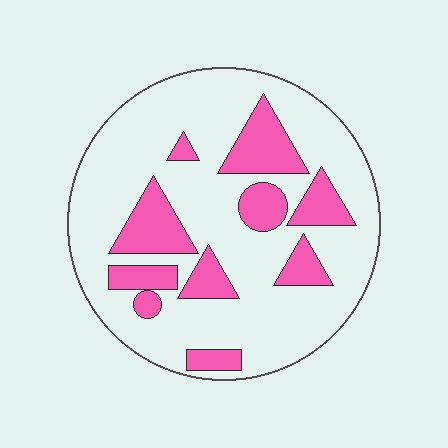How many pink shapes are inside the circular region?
10.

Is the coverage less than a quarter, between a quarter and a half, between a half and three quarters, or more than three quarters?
Less than a quarter.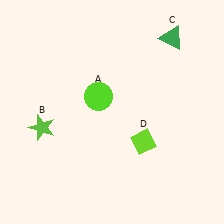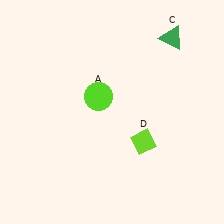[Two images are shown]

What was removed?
The lime star (B) was removed in Image 2.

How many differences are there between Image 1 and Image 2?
There is 1 difference between the two images.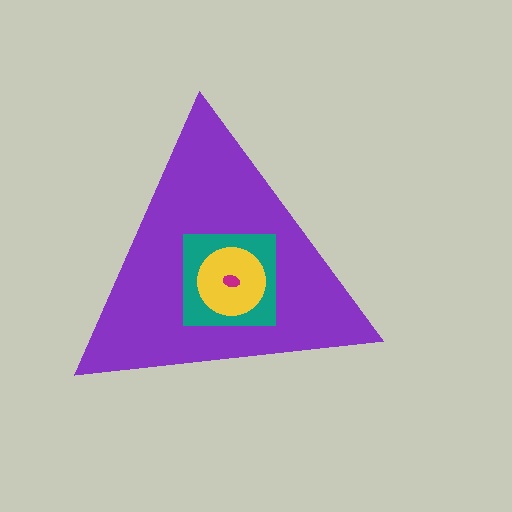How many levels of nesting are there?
4.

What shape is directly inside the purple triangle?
The teal square.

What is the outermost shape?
The purple triangle.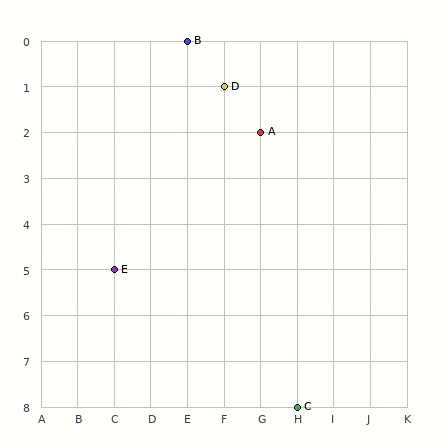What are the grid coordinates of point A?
Point A is at grid coordinates (G, 2).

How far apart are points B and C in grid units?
Points B and C are 3 columns and 8 rows apart (about 8.5 grid units diagonally).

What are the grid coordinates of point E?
Point E is at grid coordinates (C, 5).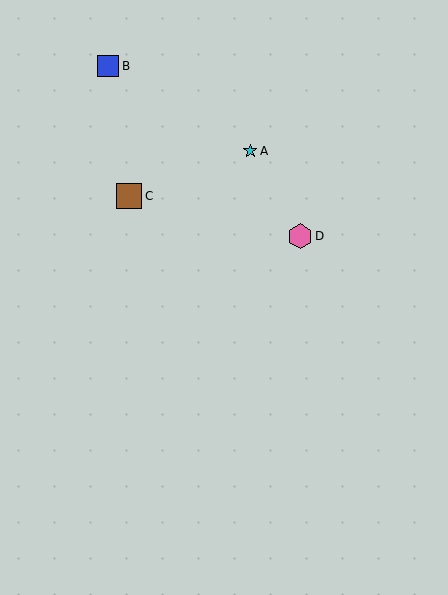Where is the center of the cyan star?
The center of the cyan star is at (250, 151).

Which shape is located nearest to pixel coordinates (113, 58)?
The blue square (labeled B) at (108, 66) is nearest to that location.